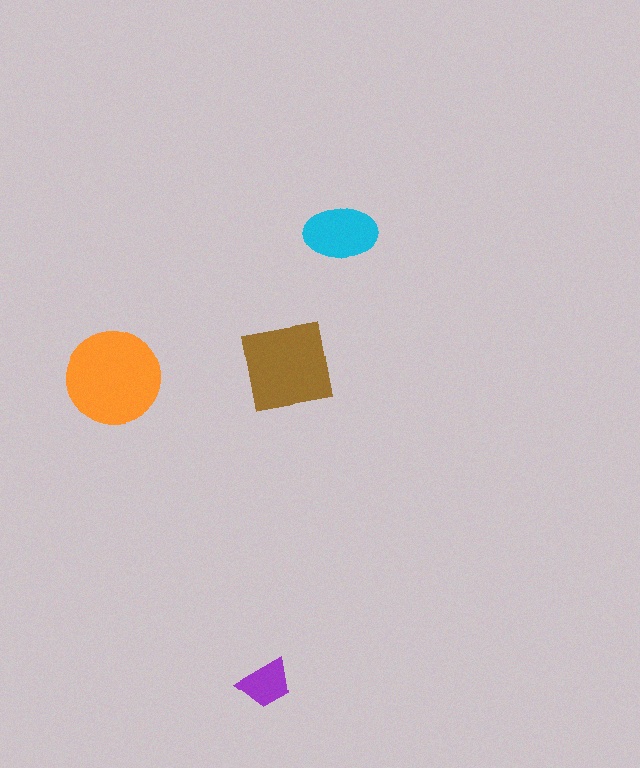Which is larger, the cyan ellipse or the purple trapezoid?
The cyan ellipse.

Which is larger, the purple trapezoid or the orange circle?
The orange circle.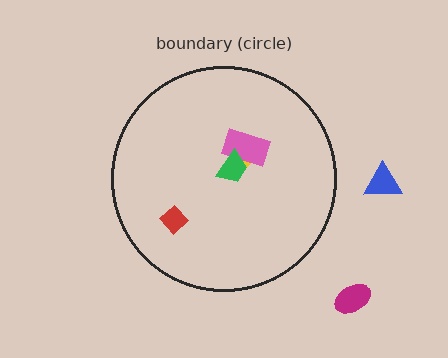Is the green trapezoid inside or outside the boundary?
Inside.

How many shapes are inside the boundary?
4 inside, 2 outside.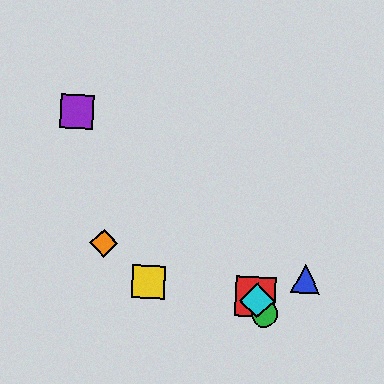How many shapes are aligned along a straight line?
3 shapes (the red square, the green circle, the cyan diamond) are aligned along a straight line.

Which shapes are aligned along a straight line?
The red square, the green circle, the cyan diamond are aligned along a straight line.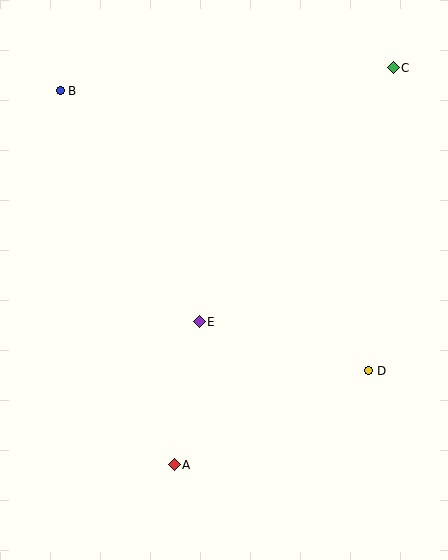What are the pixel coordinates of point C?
Point C is at (393, 68).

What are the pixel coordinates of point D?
Point D is at (369, 371).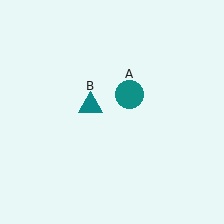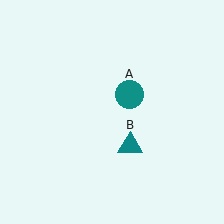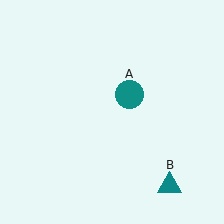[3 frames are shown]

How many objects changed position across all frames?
1 object changed position: teal triangle (object B).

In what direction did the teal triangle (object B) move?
The teal triangle (object B) moved down and to the right.